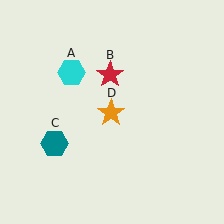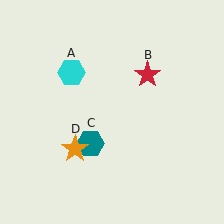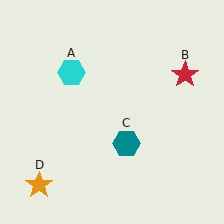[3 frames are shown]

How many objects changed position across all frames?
3 objects changed position: red star (object B), teal hexagon (object C), orange star (object D).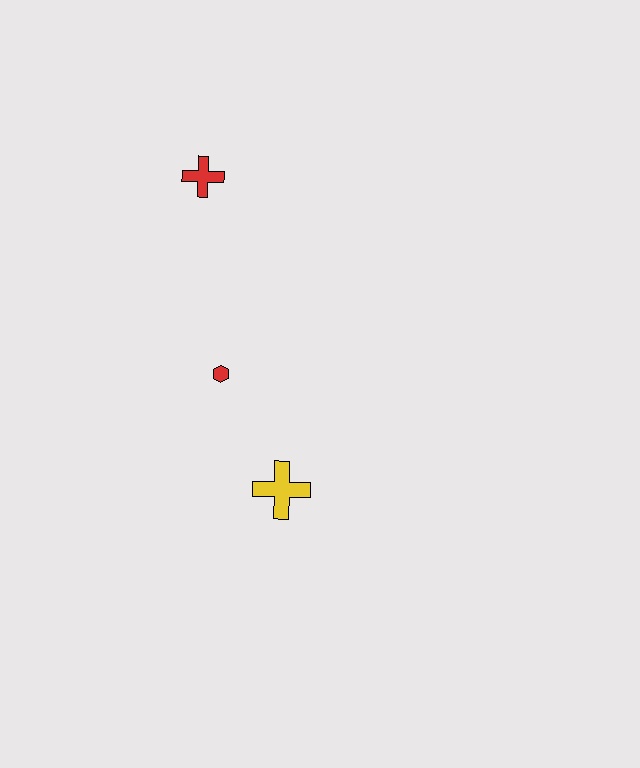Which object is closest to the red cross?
The red hexagon is closest to the red cross.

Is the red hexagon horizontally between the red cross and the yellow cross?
Yes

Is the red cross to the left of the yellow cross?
Yes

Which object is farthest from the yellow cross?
The red cross is farthest from the yellow cross.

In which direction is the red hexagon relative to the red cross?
The red hexagon is below the red cross.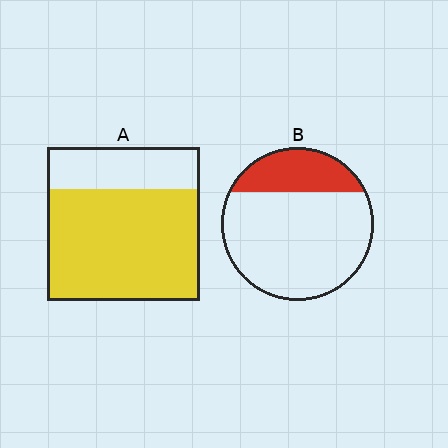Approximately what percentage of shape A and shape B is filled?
A is approximately 75% and B is approximately 25%.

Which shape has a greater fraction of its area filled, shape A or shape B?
Shape A.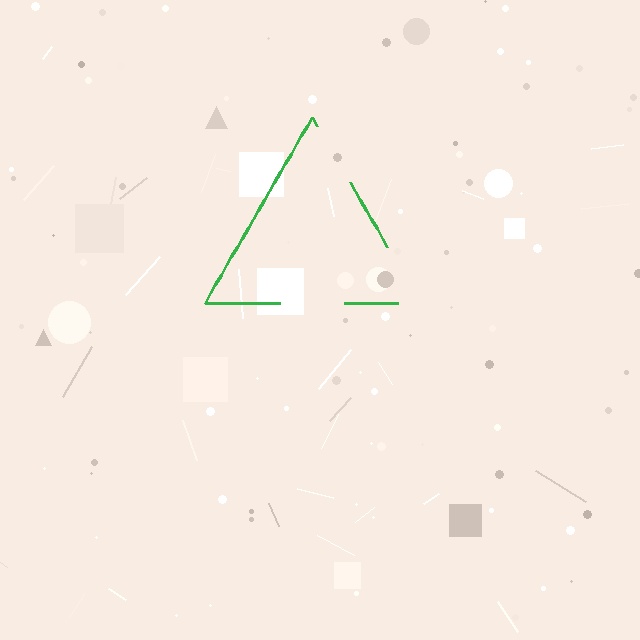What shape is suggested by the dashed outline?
The dashed outline suggests a triangle.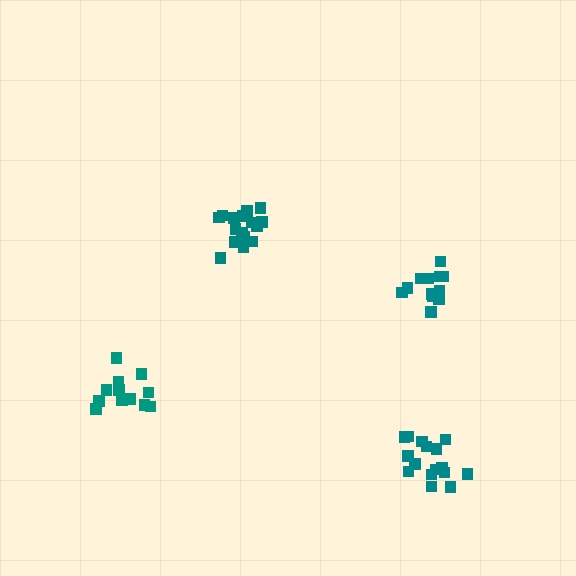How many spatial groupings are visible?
There are 4 spatial groupings.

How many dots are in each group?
Group 1: 16 dots, Group 2: 17 dots, Group 3: 12 dots, Group 4: 12 dots (57 total).